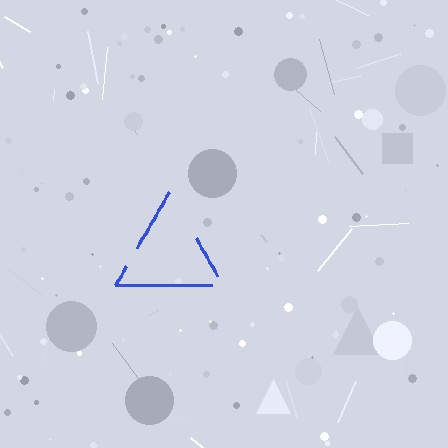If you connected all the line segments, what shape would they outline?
They would outline a triangle.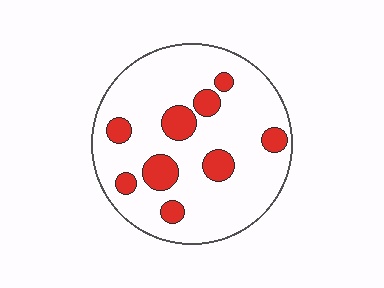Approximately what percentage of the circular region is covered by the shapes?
Approximately 20%.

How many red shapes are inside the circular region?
9.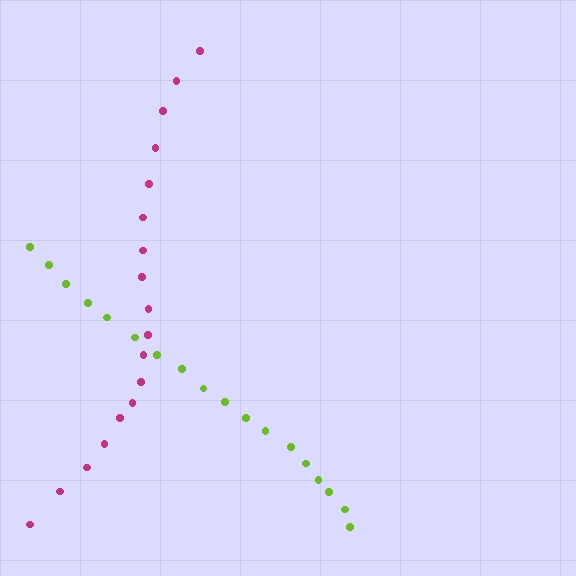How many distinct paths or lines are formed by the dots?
There are 2 distinct paths.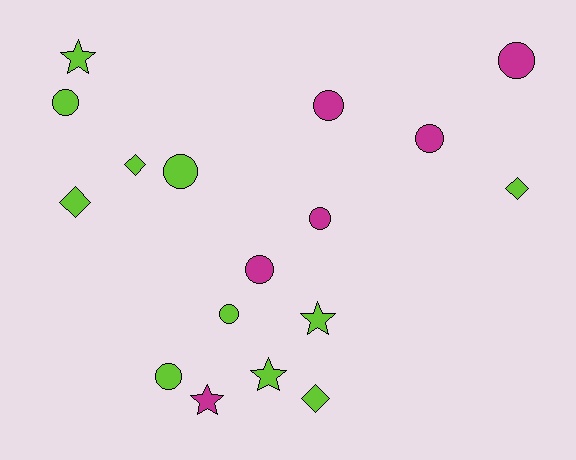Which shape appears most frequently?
Circle, with 9 objects.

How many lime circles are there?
There are 4 lime circles.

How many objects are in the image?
There are 17 objects.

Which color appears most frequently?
Lime, with 11 objects.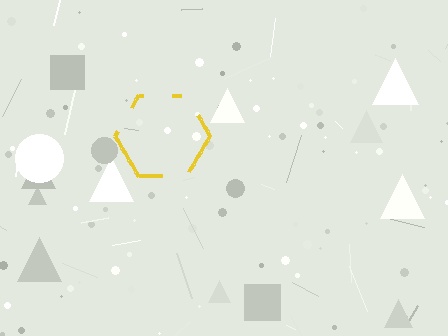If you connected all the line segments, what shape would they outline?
They would outline a hexagon.